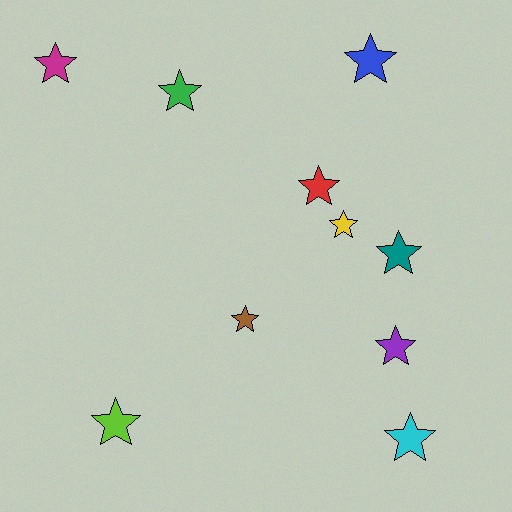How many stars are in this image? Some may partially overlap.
There are 10 stars.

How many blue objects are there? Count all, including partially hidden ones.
There is 1 blue object.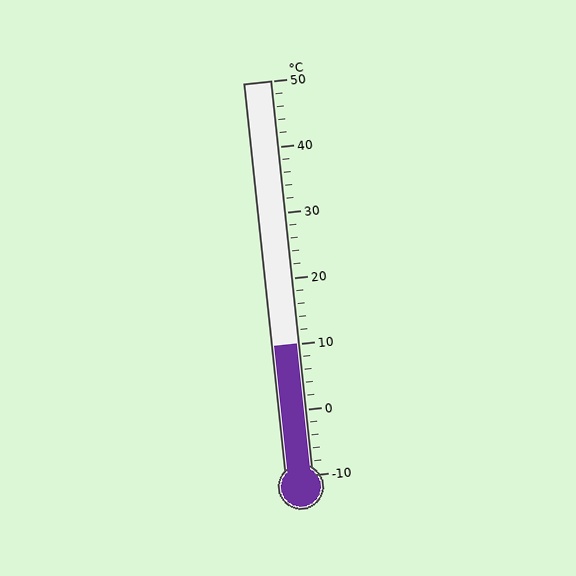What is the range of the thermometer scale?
The thermometer scale ranges from -10°C to 50°C.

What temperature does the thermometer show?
The thermometer shows approximately 10°C.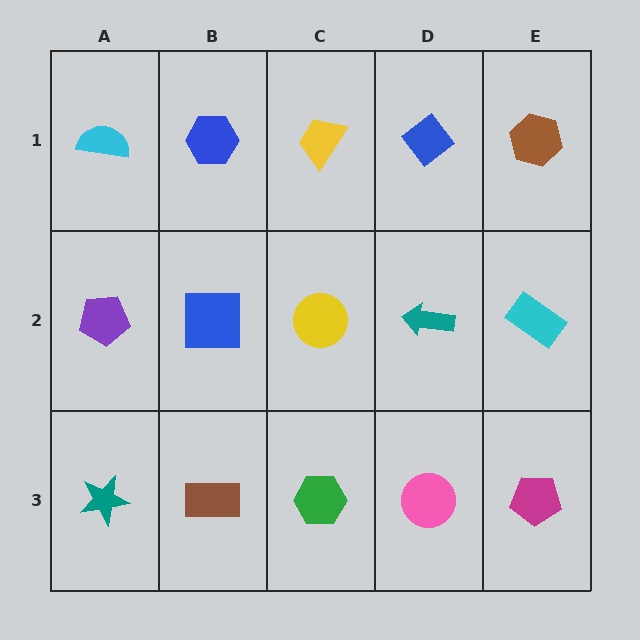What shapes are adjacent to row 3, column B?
A blue square (row 2, column B), a teal star (row 3, column A), a green hexagon (row 3, column C).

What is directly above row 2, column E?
A brown hexagon.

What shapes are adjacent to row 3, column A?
A purple pentagon (row 2, column A), a brown rectangle (row 3, column B).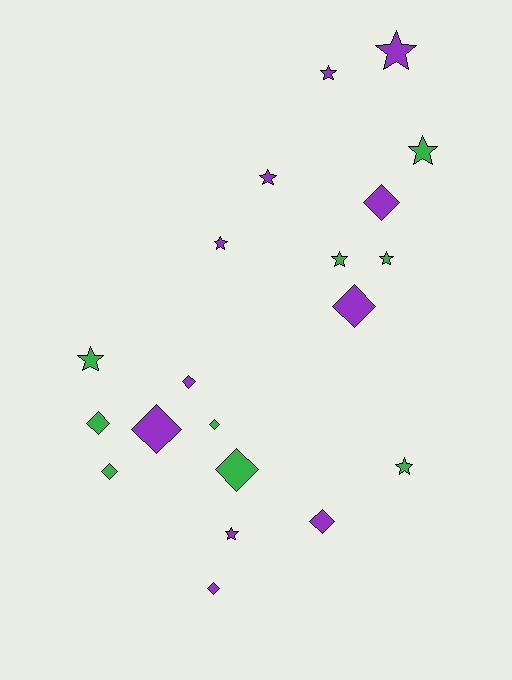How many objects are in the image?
There are 20 objects.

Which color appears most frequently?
Purple, with 11 objects.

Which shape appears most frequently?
Diamond, with 10 objects.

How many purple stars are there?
There are 5 purple stars.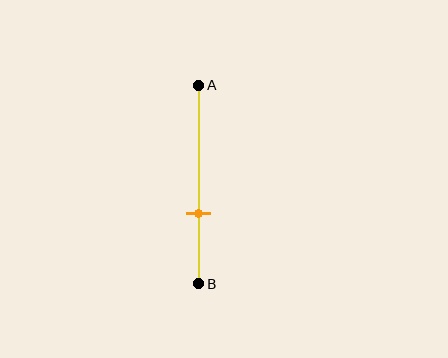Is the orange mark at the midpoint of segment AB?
No, the mark is at about 65% from A, not at the 50% midpoint.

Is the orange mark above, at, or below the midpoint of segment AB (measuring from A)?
The orange mark is below the midpoint of segment AB.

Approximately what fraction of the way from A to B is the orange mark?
The orange mark is approximately 65% of the way from A to B.